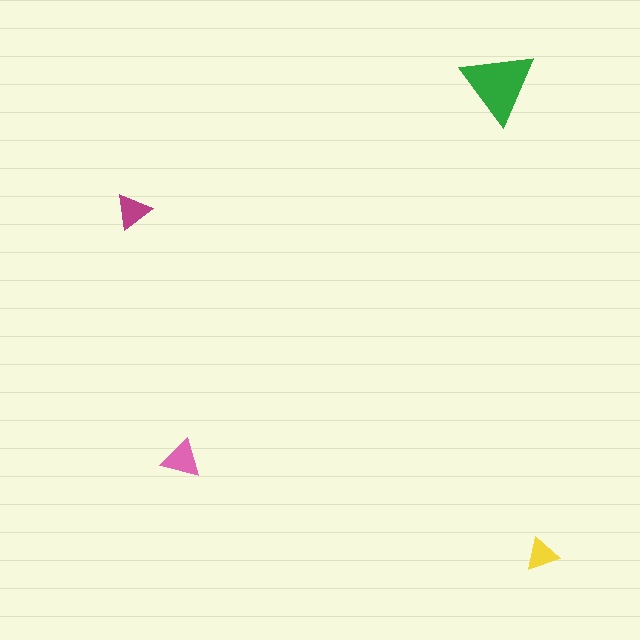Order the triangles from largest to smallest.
the green one, the pink one, the magenta one, the yellow one.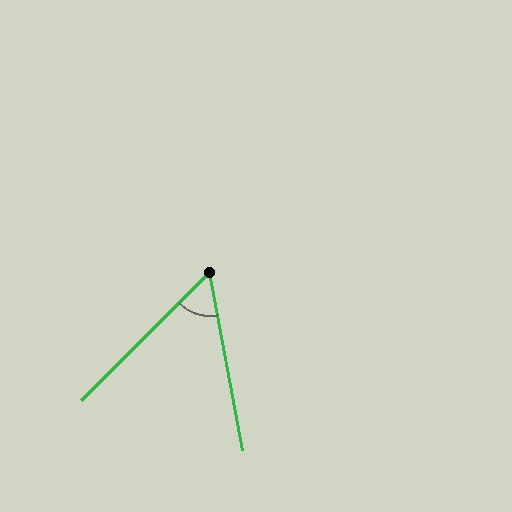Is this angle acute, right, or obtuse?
It is acute.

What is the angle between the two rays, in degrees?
Approximately 56 degrees.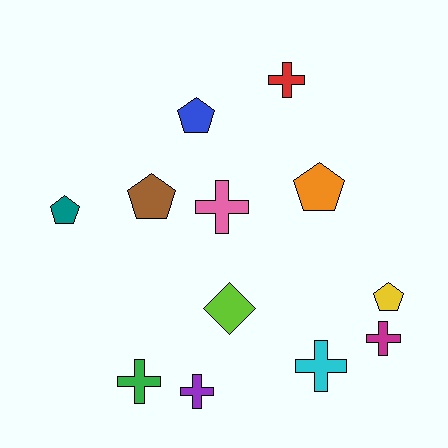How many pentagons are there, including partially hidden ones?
There are 5 pentagons.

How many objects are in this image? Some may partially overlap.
There are 12 objects.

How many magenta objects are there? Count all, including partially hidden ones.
There is 1 magenta object.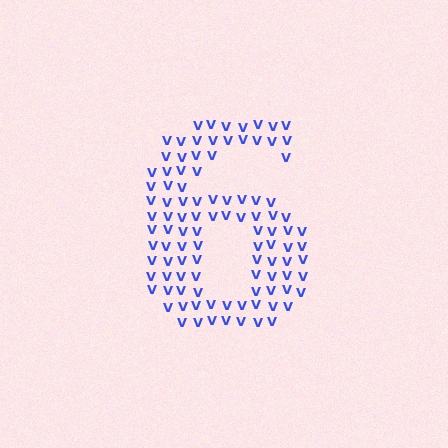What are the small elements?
The small elements are letter V's.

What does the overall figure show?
The overall figure shows the digit 6.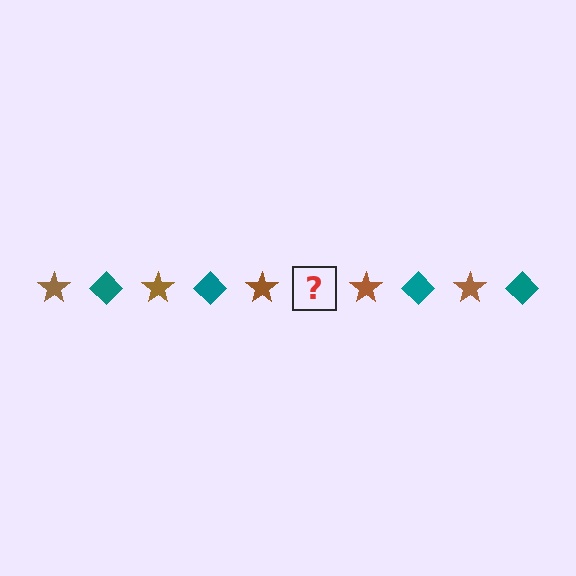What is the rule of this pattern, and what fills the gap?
The rule is that the pattern alternates between brown star and teal diamond. The gap should be filled with a teal diamond.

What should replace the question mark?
The question mark should be replaced with a teal diamond.